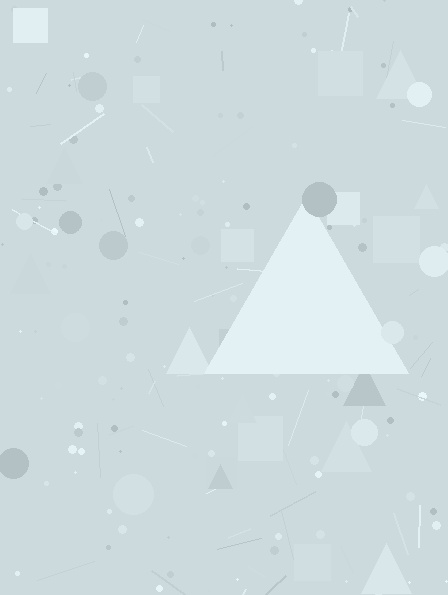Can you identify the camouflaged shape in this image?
The camouflaged shape is a triangle.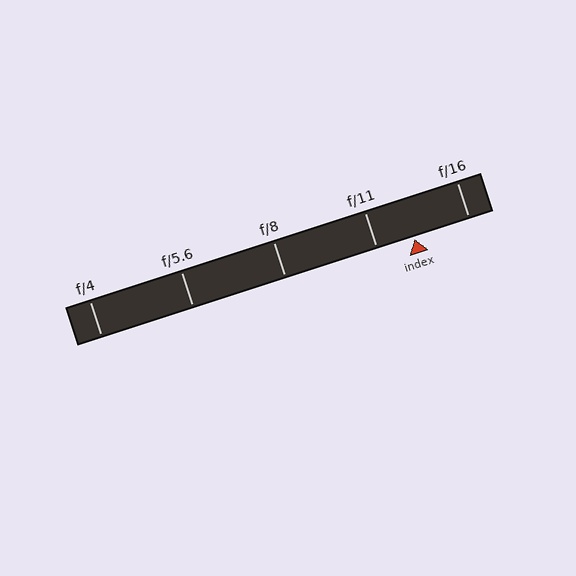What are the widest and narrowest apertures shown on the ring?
The widest aperture shown is f/4 and the narrowest is f/16.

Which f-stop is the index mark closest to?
The index mark is closest to f/11.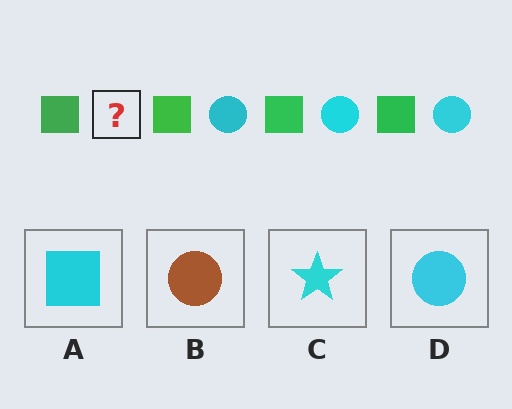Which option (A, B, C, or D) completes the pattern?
D.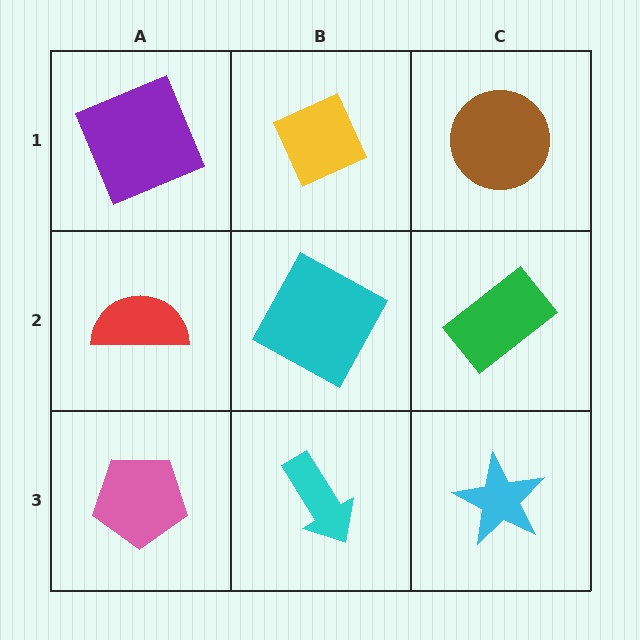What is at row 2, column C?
A green rectangle.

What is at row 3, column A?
A pink pentagon.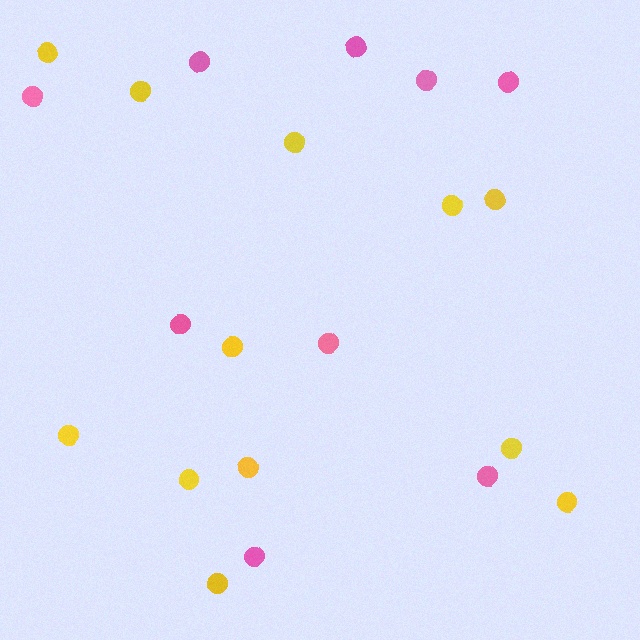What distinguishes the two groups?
There are 2 groups: one group of yellow circles (12) and one group of pink circles (9).